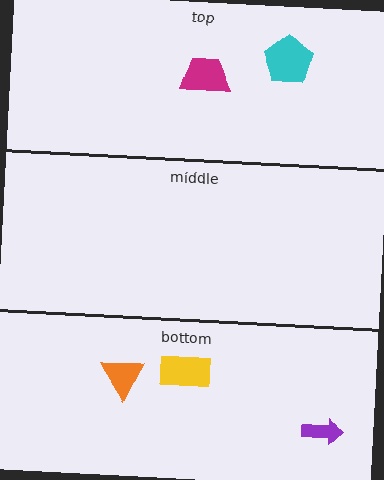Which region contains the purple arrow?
The bottom region.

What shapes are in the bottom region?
The orange triangle, the purple arrow, the yellow rectangle.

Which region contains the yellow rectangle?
The bottom region.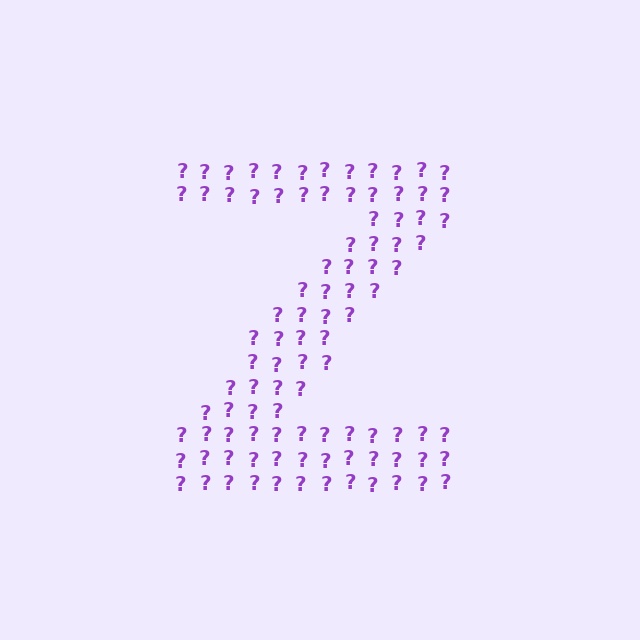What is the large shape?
The large shape is the letter Z.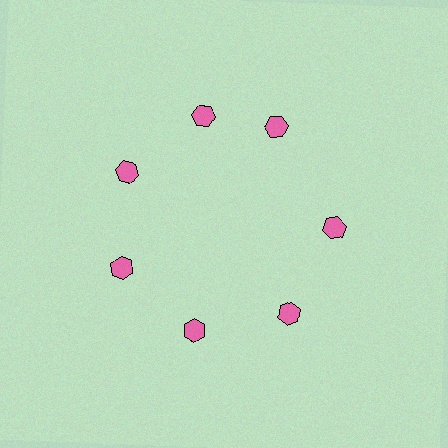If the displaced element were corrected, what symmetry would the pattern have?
It would have 7-fold rotational symmetry — the pattern would map onto itself every 51 degrees.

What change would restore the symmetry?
The symmetry would be restored by rotating it back into even spacing with its neighbors so that all 7 hexagons sit at equal angles and equal distance from the center.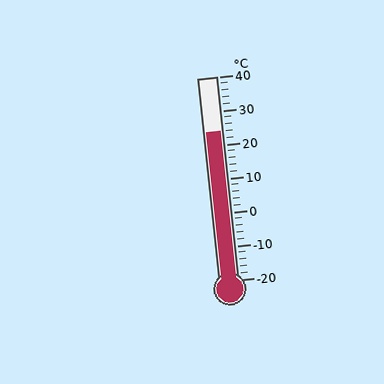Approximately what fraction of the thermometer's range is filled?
The thermometer is filled to approximately 75% of its range.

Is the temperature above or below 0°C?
The temperature is above 0°C.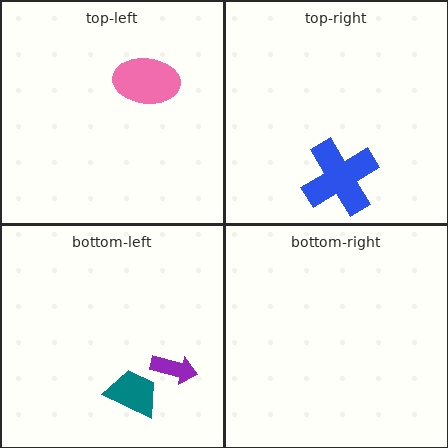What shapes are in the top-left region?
The pink ellipse.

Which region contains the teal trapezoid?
The bottom-left region.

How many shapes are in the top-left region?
1.